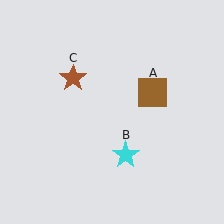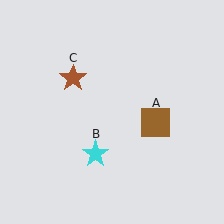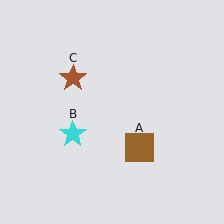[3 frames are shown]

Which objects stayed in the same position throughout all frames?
Brown star (object C) remained stationary.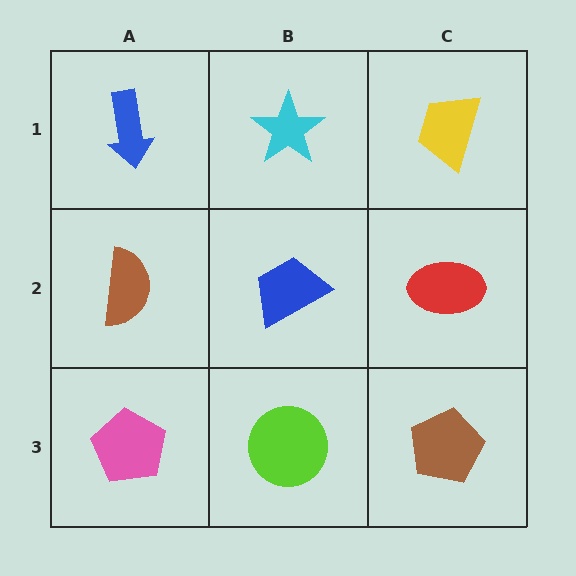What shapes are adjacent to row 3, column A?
A brown semicircle (row 2, column A), a lime circle (row 3, column B).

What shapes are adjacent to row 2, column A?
A blue arrow (row 1, column A), a pink pentagon (row 3, column A), a blue trapezoid (row 2, column B).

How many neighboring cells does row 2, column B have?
4.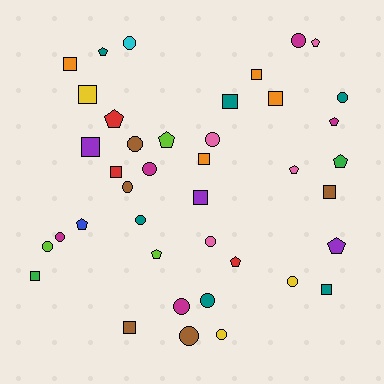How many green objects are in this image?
There are 2 green objects.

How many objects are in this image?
There are 40 objects.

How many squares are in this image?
There are 13 squares.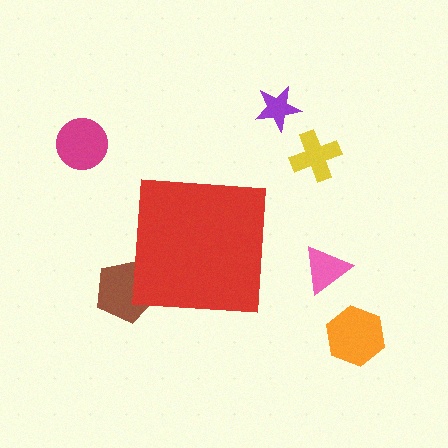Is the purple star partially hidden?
No, the purple star is fully visible.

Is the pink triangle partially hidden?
No, the pink triangle is fully visible.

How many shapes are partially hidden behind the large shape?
1 shape is partially hidden.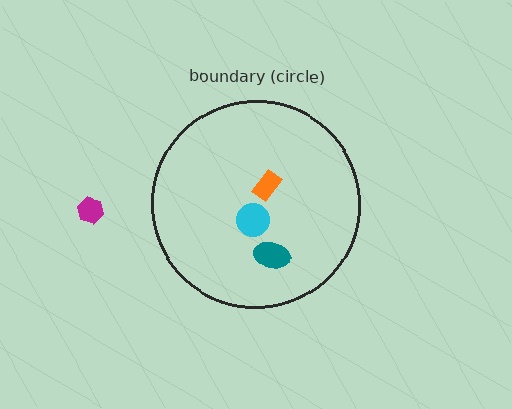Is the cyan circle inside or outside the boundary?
Inside.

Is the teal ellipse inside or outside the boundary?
Inside.